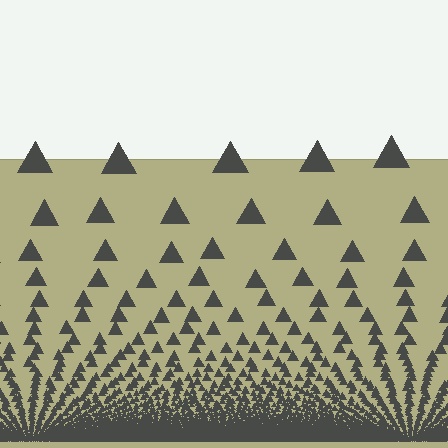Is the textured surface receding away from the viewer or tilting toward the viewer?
The surface appears to tilt toward the viewer. Texture elements get larger and sparser toward the top.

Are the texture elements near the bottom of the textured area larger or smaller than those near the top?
Smaller. The gradient is inverted — elements near the bottom are smaller and denser.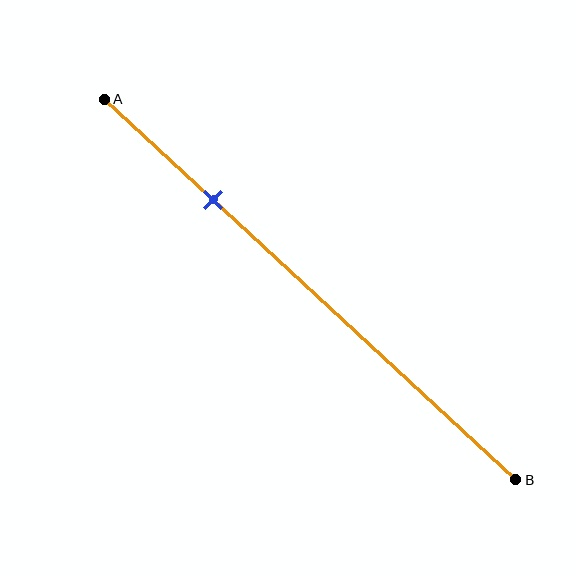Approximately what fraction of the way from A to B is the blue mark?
The blue mark is approximately 25% of the way from A to B.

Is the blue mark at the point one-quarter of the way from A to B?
Yes, the mark is approximately at the one-quarter point.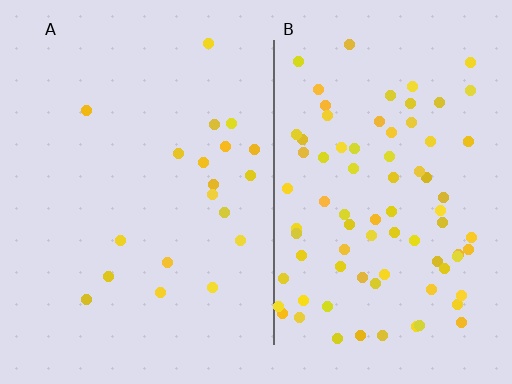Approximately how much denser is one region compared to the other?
Approximately 4.2× — region B over region A.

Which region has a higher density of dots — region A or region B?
B (the right).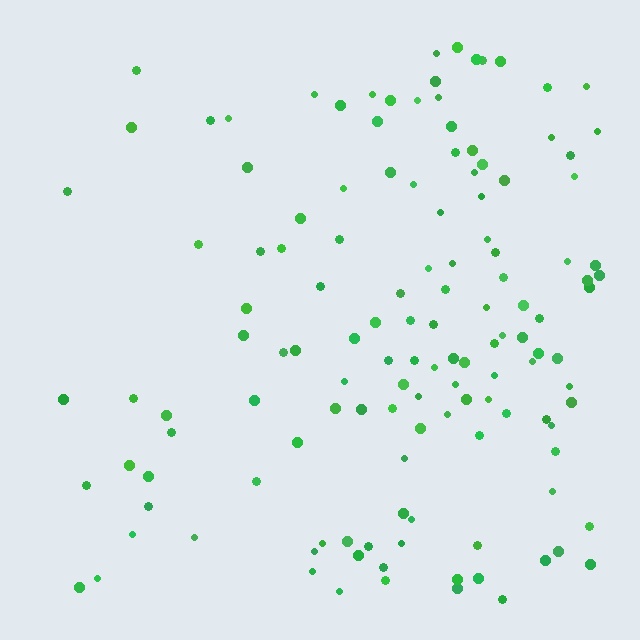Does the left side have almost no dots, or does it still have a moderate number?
Still a moderate number, just noticeably fewer than the right.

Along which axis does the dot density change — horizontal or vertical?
Horizontal.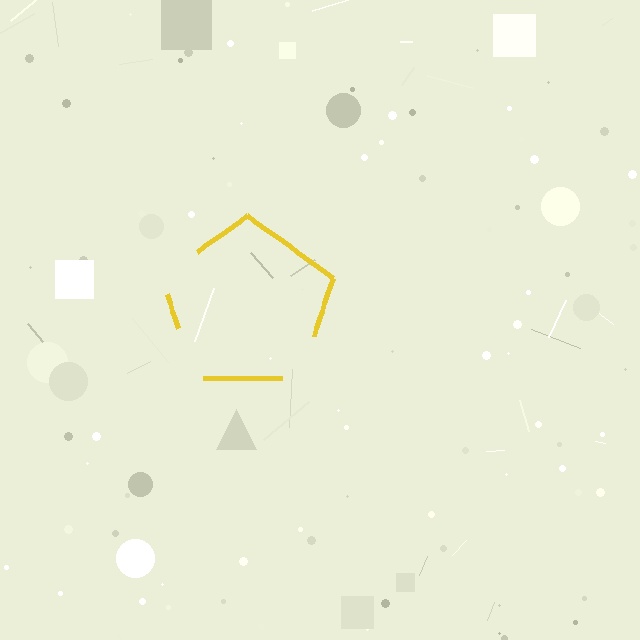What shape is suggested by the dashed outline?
The dashed outline suggests a pentagon.